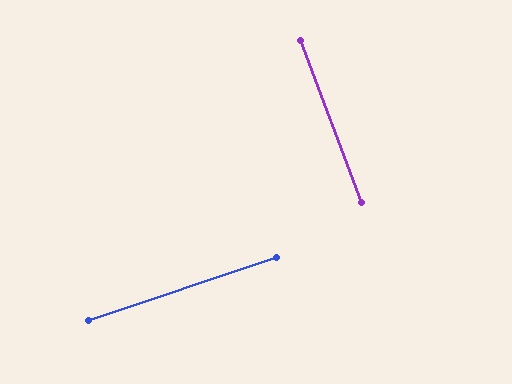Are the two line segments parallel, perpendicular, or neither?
Perpendicular — they meet at approximately 88°.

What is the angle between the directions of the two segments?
Approximately 88 degrees.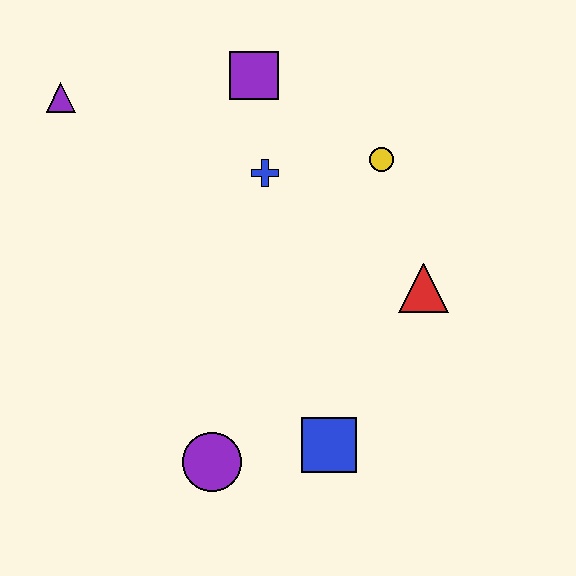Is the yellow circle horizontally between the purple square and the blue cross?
No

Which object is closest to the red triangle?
The yellow circle is closest to the red triangle.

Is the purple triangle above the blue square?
Yes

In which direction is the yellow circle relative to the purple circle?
The yellow circle is above the purple circle.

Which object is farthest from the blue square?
The purple triangle is farthest from the blue square.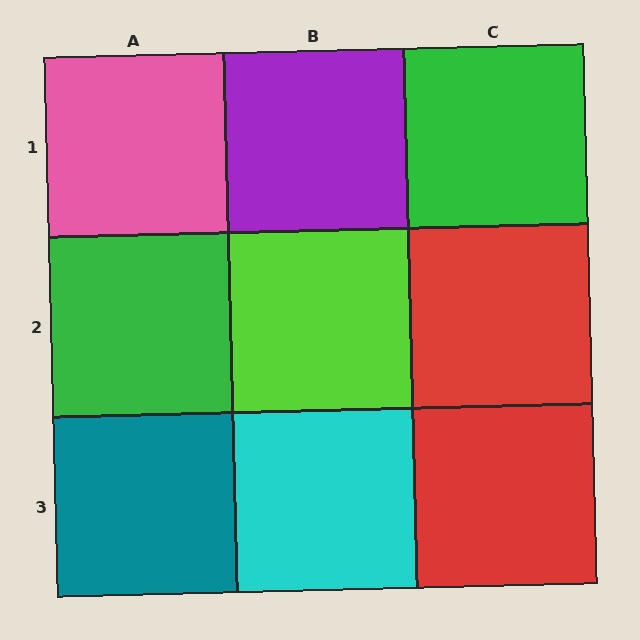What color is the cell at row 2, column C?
Red.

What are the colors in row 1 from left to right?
Pink, purple, green.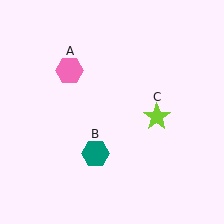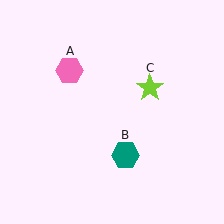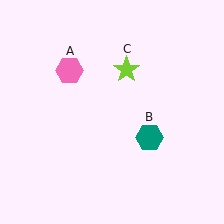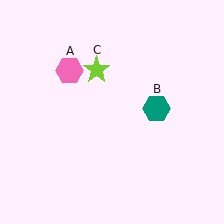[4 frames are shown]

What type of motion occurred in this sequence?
The teal hexagon (object B), lime star (object C) rotated counterclockwise around the center of the scene.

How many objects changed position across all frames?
2 objects changed position: teal hexagon (object B), lime star (object C).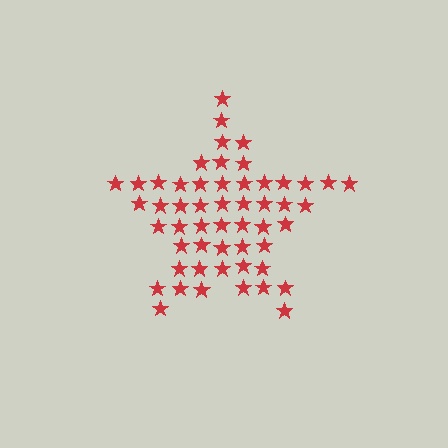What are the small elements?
The small elements are stars.